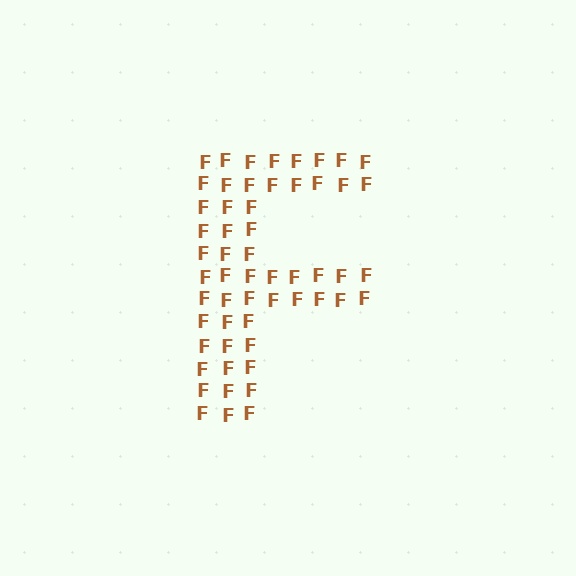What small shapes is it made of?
It is made of small letter F's.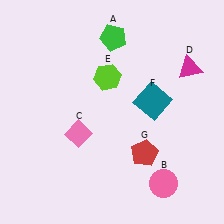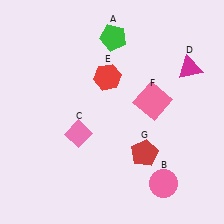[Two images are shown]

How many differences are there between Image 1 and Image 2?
There are 2 differences between the two images.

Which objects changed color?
E changed from lime to red. F changed from teal to pink.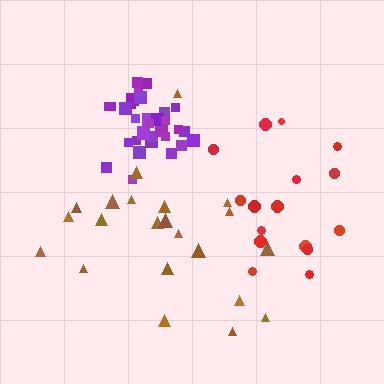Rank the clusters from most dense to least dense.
purple, red, brown.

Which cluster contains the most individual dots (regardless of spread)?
Purple (33).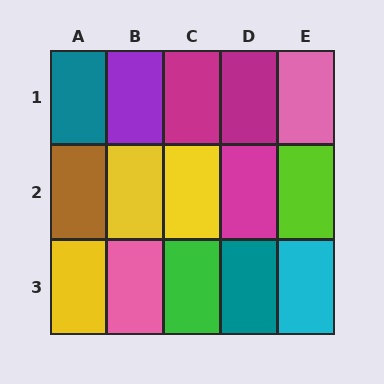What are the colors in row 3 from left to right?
Yellow, pink, green, teal, cyan.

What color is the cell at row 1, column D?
Magenta.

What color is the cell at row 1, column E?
Pink.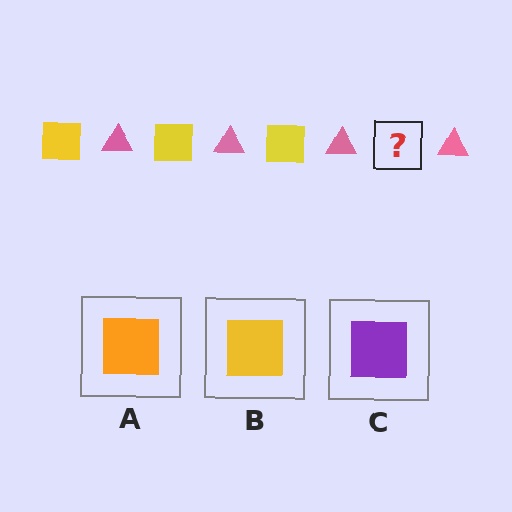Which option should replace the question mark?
Option B.